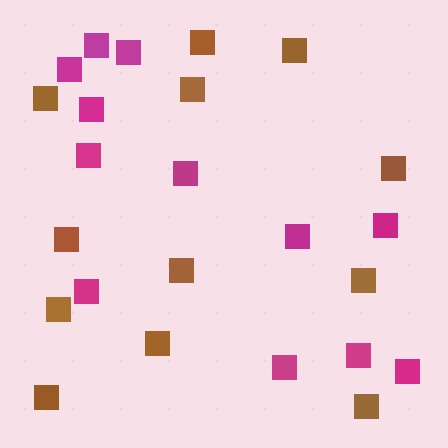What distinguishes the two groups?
There are 2 groups: one group of brown squares (12) and one group of magenta squares (12).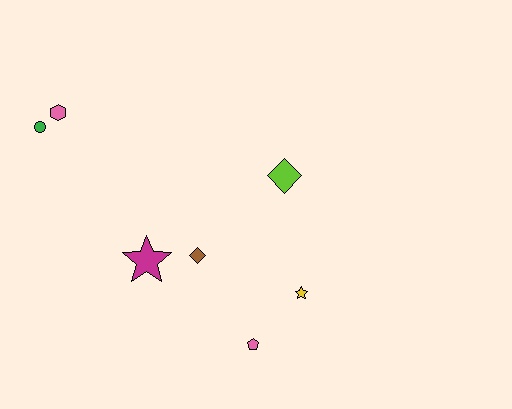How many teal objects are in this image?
There are no teal objects.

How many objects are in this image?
There are 7 objects.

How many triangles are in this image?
There are no triangles.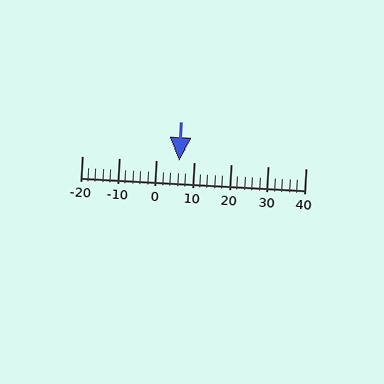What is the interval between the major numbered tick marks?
The major tick marks are spaced 10 units apart.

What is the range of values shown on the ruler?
The ruler shows values from -20 to 40.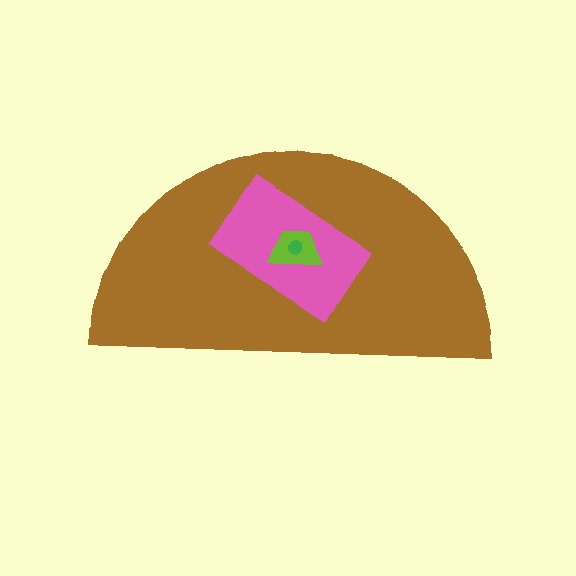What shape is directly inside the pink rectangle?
The lime trapezoid.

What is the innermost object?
The green circle.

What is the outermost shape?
The brown semicircle.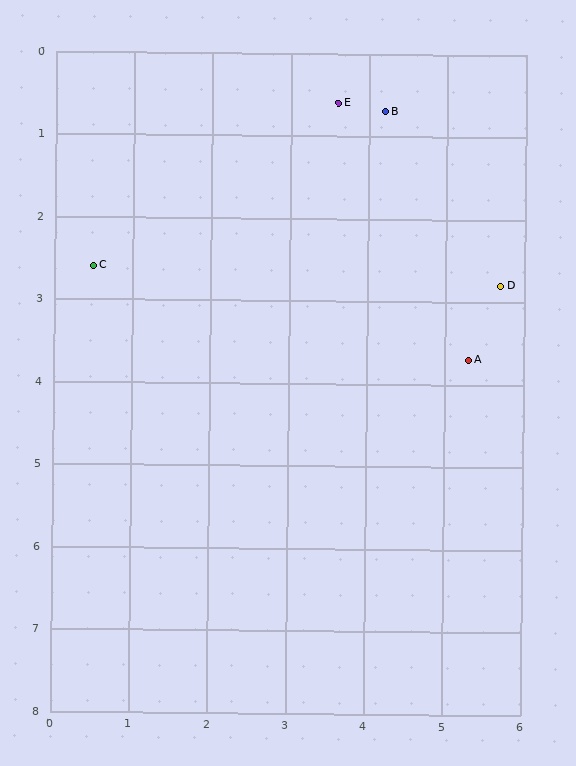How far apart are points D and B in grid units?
Points D and B are about 2.6 grid units apart.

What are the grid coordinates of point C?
Point C is at approximately (0.5, 2.6).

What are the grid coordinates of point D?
Point D is at approximately (5.7, 2.8).